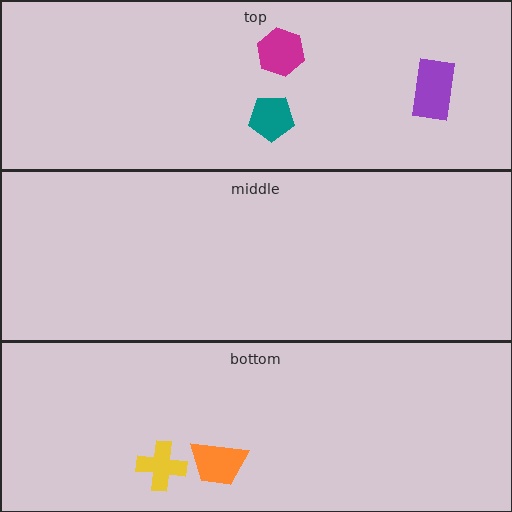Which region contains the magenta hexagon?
The top region.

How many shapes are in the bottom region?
2.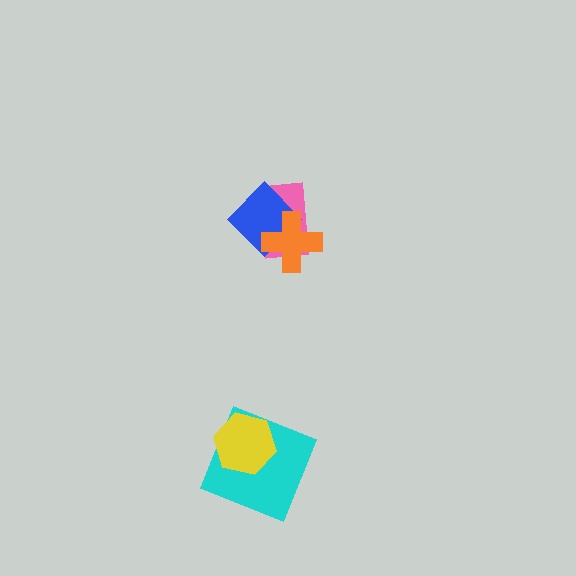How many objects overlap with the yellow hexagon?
1 object overlaps with the yellow hexagon.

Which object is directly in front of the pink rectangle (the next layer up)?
The blue diamond is directly in front of the pink rectangle.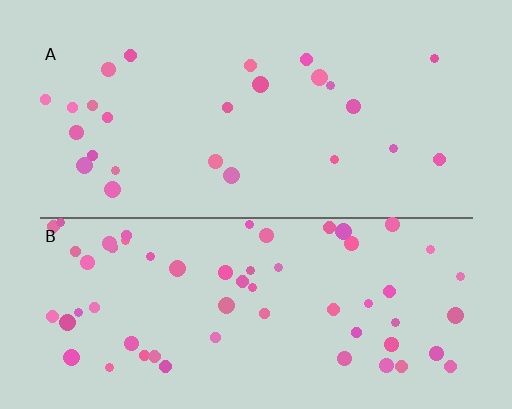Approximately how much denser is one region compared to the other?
Approximately 2.4× — region B over region A.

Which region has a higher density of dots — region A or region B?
B (the bottom).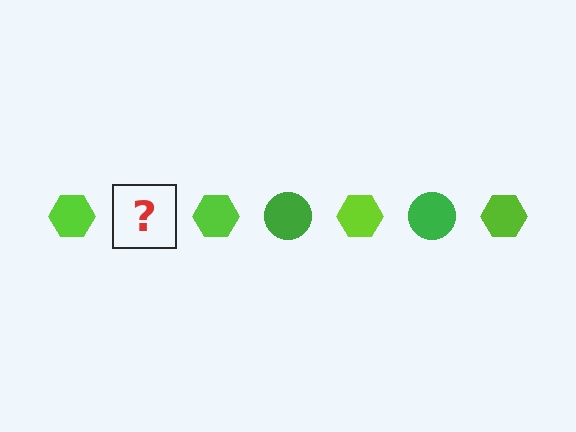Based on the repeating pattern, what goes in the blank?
The blank should be a green circle.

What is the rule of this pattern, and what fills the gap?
The rule is that the pattern alternates between lime hexagon and green circle. The gap should be filled with a green circle.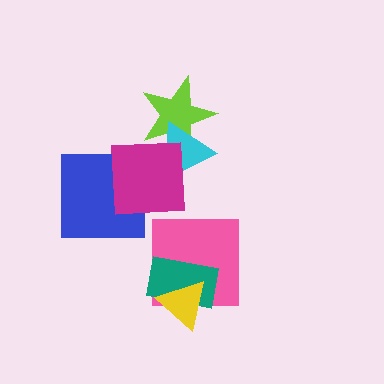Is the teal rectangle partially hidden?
Yes, it is partially covered by another shape.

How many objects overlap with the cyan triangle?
2 objects overlap with the cyan triangle.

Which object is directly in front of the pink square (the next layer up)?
The teal rectangle is directly in front of the pink square.